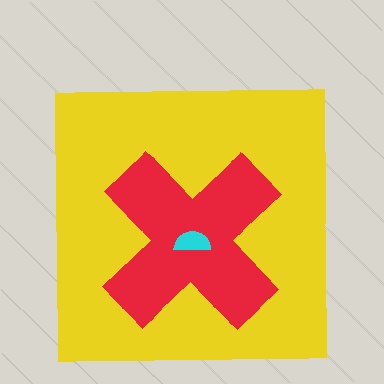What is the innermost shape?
The cyan semicircle.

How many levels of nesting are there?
3.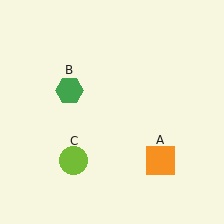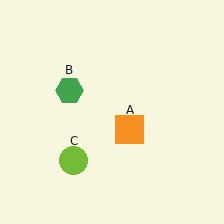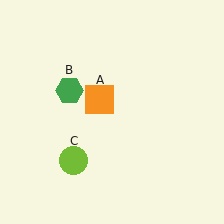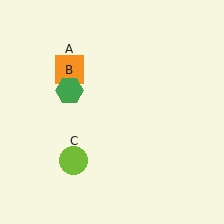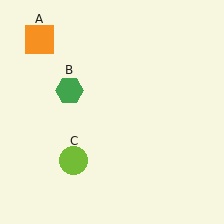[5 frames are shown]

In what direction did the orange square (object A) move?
The orange square (object A) moved up and to the left.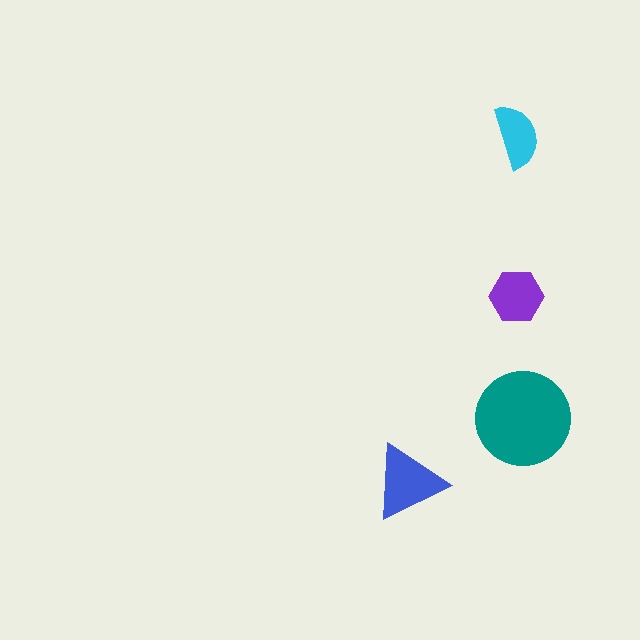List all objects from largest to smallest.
The teal circle, the blue triangle, the purple hexagon, the cyan semicircle.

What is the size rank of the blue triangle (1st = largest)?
2nd.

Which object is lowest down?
The blue triangle is bottommost.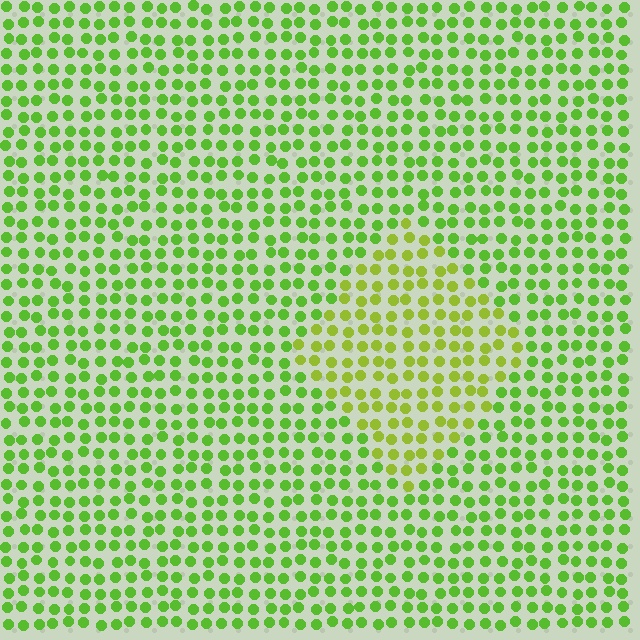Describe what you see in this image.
The image is filled with small lime elements in a uniform arrangement. A diamond-shaped region is visible where the elements are tinted to a slightly different hue, forming a subtle color boundary.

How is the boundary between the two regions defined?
The boundary is defined purely by a slight shift in hue (about 25 degrees). Spacing, size, and orientation are identical on both sides.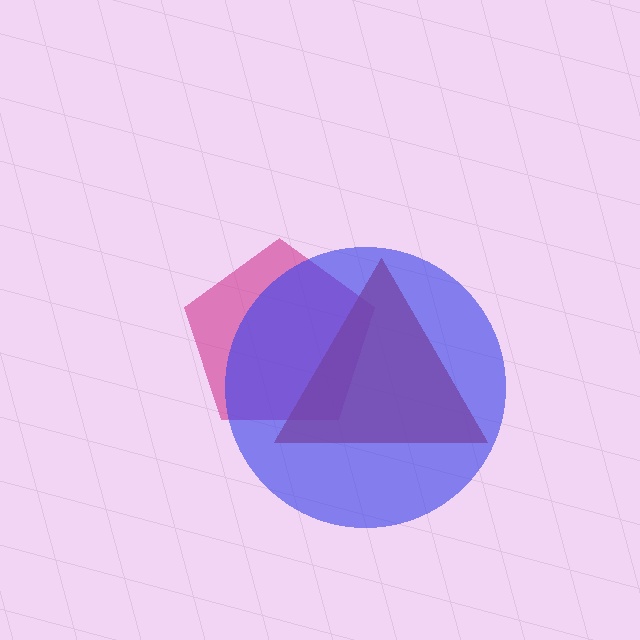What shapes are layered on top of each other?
The layered shapes are: a magenta pentagon, a red triangle, a blue circle.